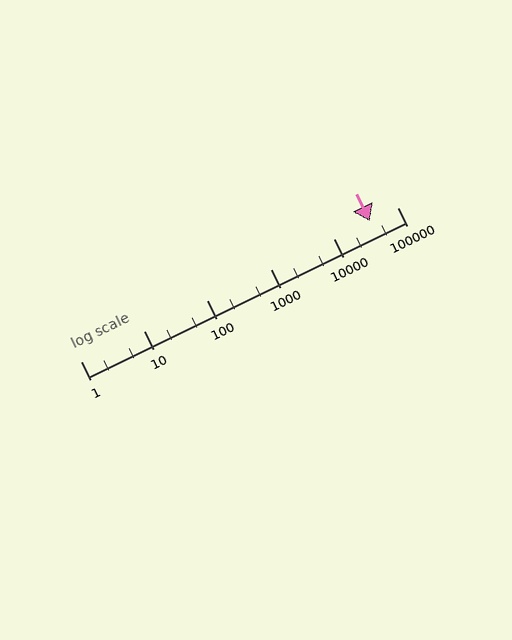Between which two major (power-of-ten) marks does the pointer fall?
The pointer is between 10000 and 100000.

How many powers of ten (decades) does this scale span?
The scale spans 5 decades, from 1 to 100000.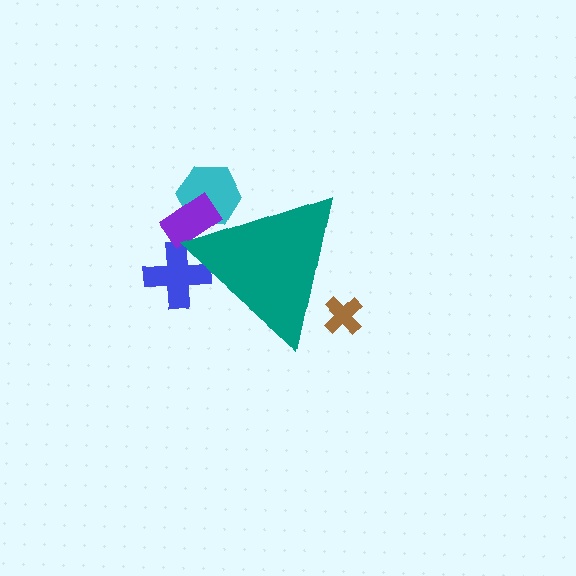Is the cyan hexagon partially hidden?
Yes, the cyan hexagon is partially hidden behind the teal triangle.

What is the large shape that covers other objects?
A teal triangle.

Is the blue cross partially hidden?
Yes, the blue cross is partially hidden behind the teal triangle.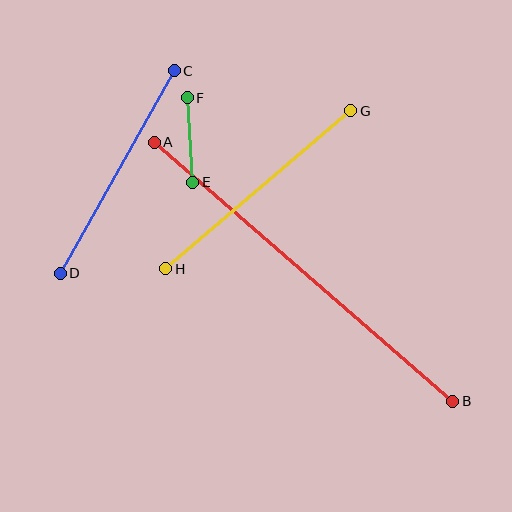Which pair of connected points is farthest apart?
Points A and B are farthest apart.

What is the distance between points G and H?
The distance is approximately 243 pixels.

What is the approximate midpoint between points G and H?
The midpoint is at approximately (258, 190) pixels.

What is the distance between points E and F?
The distance is approximately 85 pixels.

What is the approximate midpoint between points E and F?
The midpoint is at approximately (190, 140) pixels.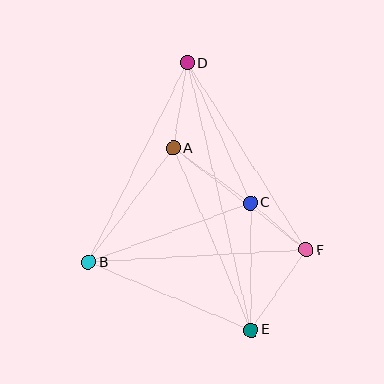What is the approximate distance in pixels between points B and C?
The distance between B and C is approximately 172 pixels.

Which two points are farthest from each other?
Points D and E are farthest from each other.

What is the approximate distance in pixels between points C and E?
The distance between C and E is approximately 127 pixels.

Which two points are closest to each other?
Points C and F are closest to each other.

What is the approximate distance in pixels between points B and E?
The distance between B and E is approximately 176 pixels.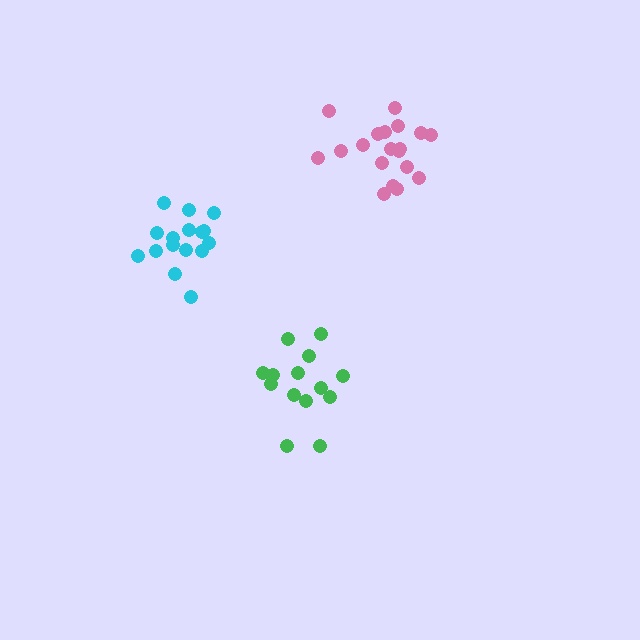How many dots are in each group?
Group 1: 20 dots, Group 2: 14 dots, Group 3: 16 dots (50 total).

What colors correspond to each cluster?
The clusters are colored: pink, green, cyan.